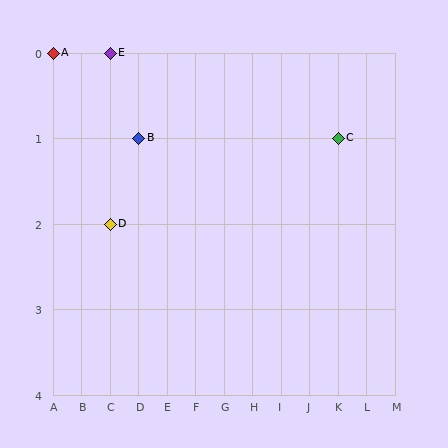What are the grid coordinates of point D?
Point D is at grid coordinates (C, 2).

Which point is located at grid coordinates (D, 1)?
Point B is at (D, 1).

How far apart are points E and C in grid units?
Points E and C are 8 columns and 1 row apart (about 8.1 grid units diagonally).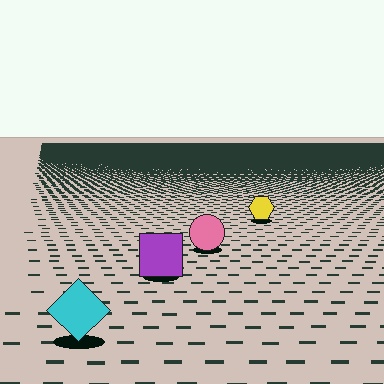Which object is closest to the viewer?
The cyan diamond is closest. The texture marks near it are larger and more spread out.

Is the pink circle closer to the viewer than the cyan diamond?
No. The cyan diamond is closer — you can tell from the texture gradient: the ground texture is coarser near it.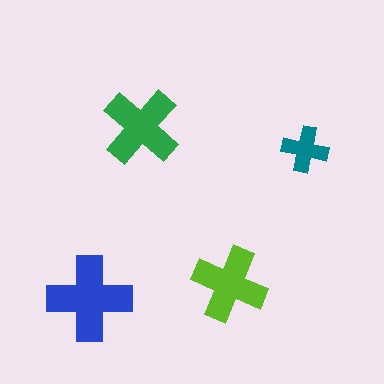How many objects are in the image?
There are 4 objects in the image.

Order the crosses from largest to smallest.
the blue one, the green one, the lime one, the teal one.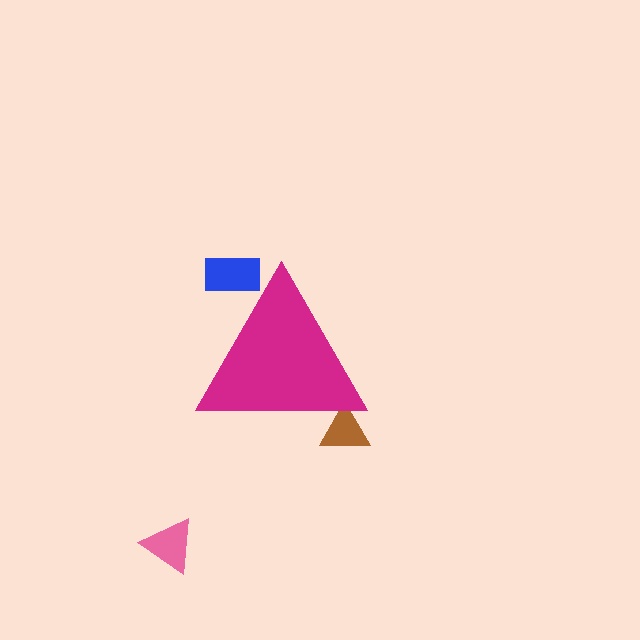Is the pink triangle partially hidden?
No, the pink triangle is fully visible.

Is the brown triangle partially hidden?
Yes, the brown triangle is partially hidden behind the magenta triangle.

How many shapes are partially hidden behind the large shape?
2 shapes are partially hidden.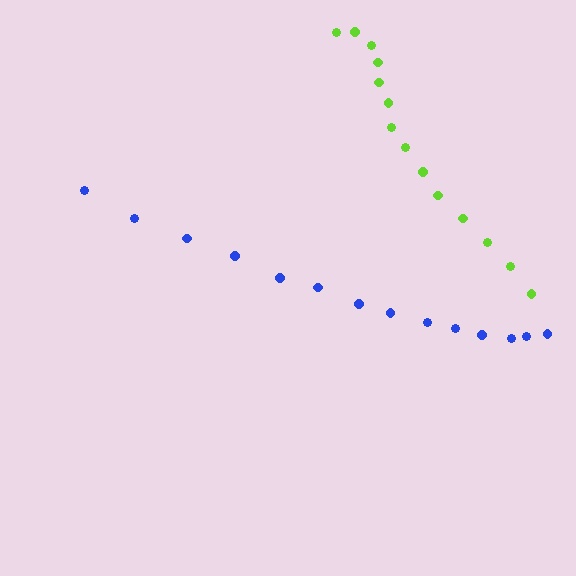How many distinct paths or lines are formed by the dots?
There are 2 distinct paths.